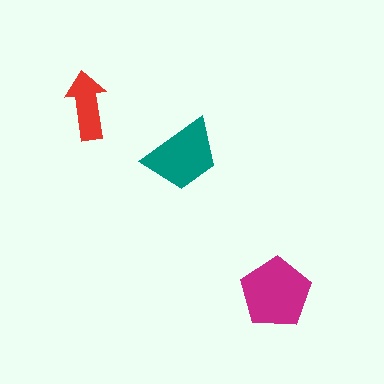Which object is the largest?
The magenta pentagon.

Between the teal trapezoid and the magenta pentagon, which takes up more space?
The magenta pentagon.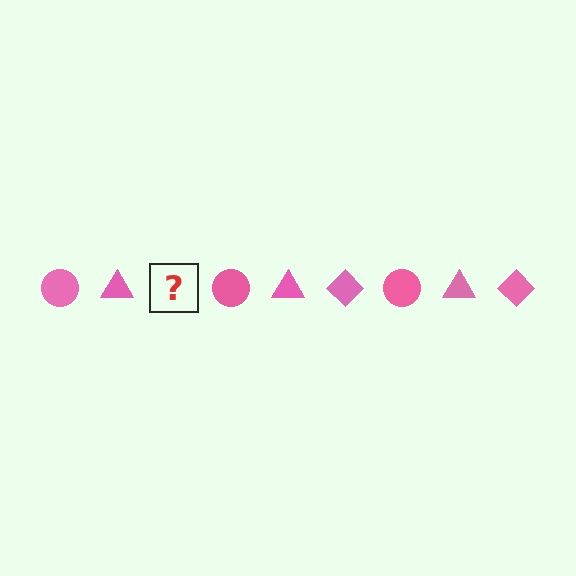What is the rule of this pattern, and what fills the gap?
The rule is that the pattern cycles through circle, triangle, diamond shapes in pink. The gap should be filled with a pink diamond.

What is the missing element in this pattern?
The missing element is a pink diamond.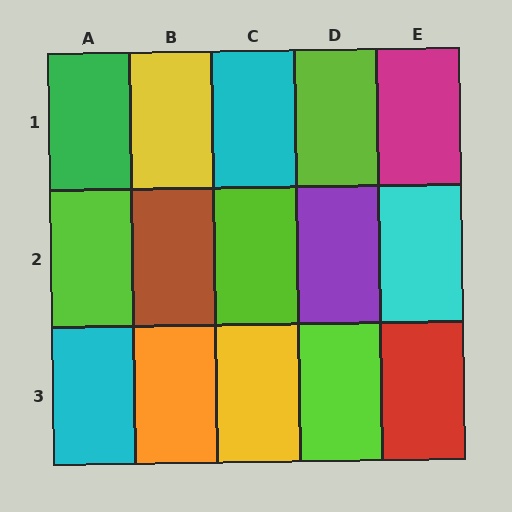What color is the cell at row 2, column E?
Cyan.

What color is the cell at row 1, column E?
Magenta.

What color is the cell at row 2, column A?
Lime.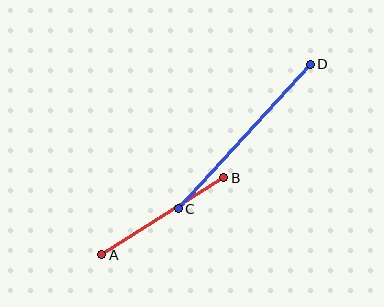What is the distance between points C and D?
The distance is approximately 196 pixels.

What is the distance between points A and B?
The distance is approximately 144 pixels.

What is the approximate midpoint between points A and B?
The midpoint is at approximately (163, 216) pixels.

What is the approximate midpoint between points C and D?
The midpoint is at approximately (244, 136) pixels.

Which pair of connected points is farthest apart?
Points C and D are farthest apart.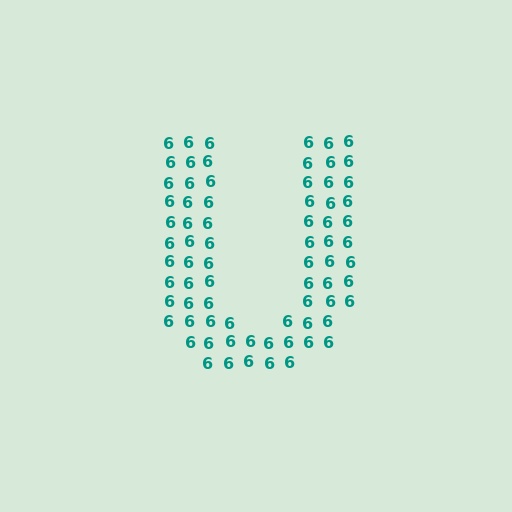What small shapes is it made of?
It is made of small digit 6's.